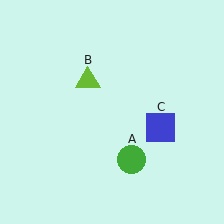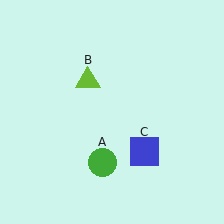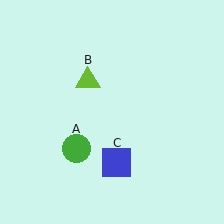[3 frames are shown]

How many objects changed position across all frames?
2 objects changed position: green circle (object A), blue square (object C).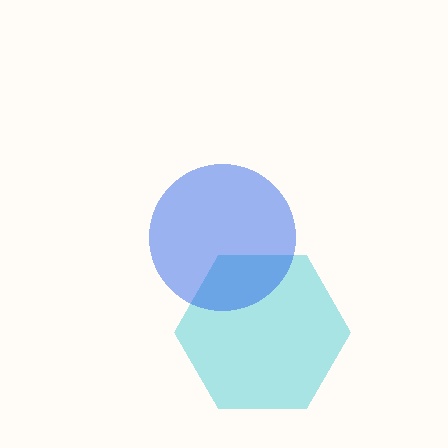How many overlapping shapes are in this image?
There are 2 overlapping shapes in the image.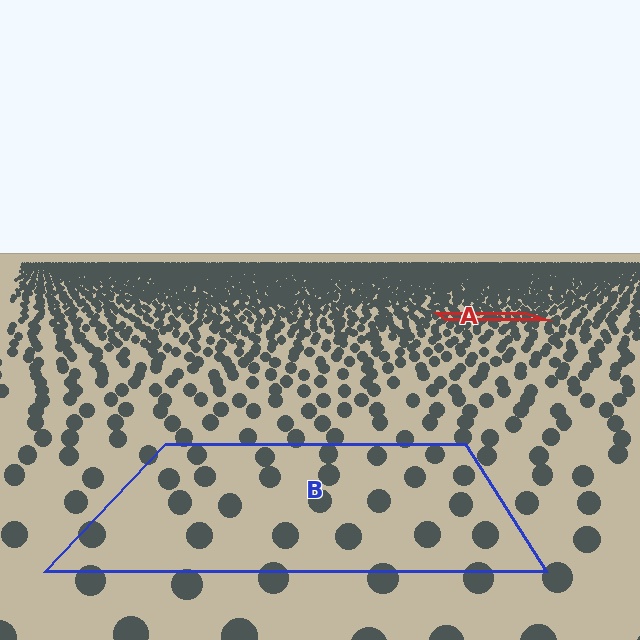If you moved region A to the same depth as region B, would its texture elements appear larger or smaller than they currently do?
They would appear larger. At a closer depth, the same texture elements are projected at a bigger on-screen size.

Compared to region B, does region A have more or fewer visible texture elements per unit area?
Region A has more texture elements per unit area — they are packed more densely because it is farther away.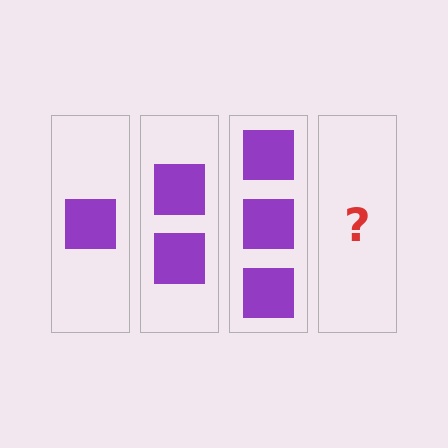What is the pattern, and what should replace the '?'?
The pattern is that each step adds one more square. The '?' should be 4 squares.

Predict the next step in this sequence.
The next step is 4 squares.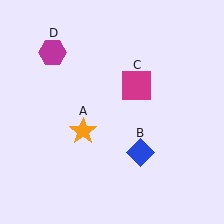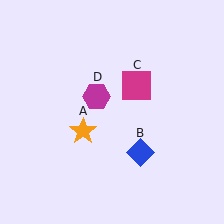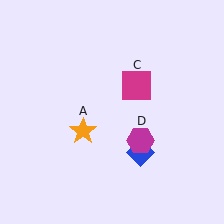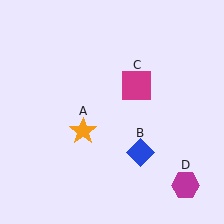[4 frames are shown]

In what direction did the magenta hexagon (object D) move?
The magenta hexagon (object D) moved down and to the right.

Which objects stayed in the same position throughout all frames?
Orange star (object A) and blue diamond (object B) and magenta square (object C) remained stationary.